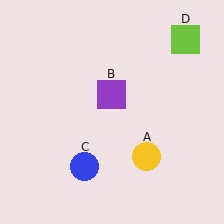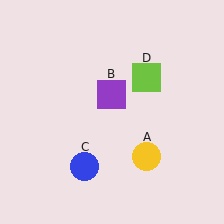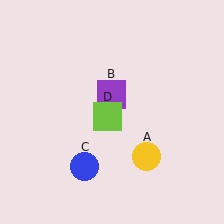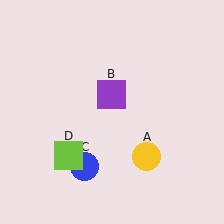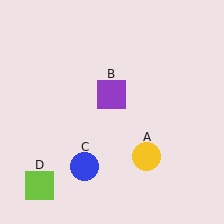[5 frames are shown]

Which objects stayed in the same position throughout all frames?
Yellow circle (object A) and purple square (object B) and blue circle (object C) remained stationary.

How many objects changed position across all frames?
1 object changed position: lime square (object D).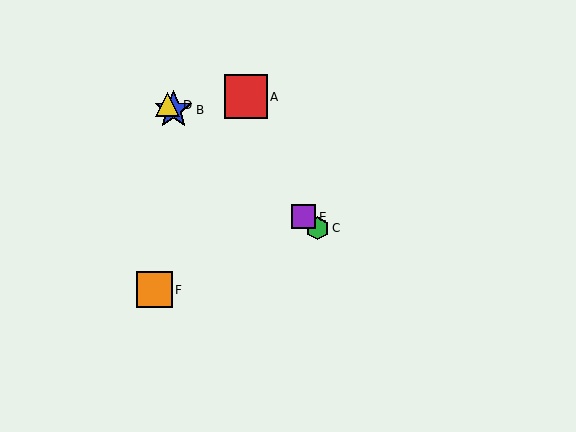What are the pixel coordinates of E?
Object E is at (303, 217).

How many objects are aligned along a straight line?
4 objects (B, C, D, E) are aligned along a straight line.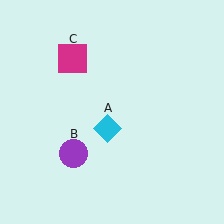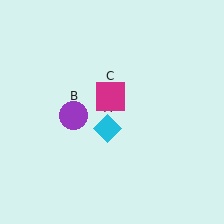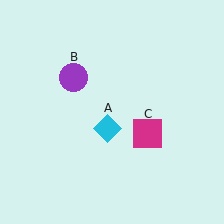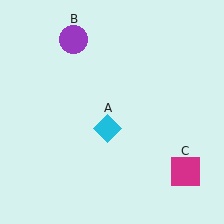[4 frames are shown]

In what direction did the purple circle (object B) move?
The purple circle (object B) moved up.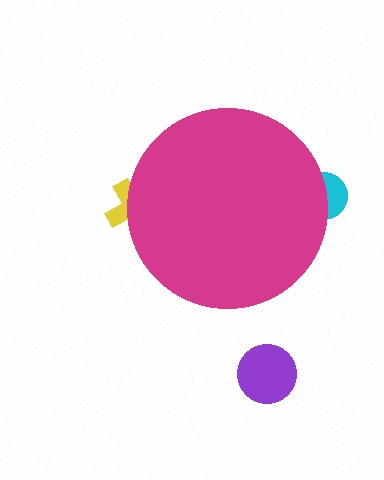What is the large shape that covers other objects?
A magenta circle.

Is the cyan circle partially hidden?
Yes, the cyan circle is partially hidden behind the magenta circle.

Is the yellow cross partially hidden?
Yes, the yellow cross is partially hidden behind the magenta circle.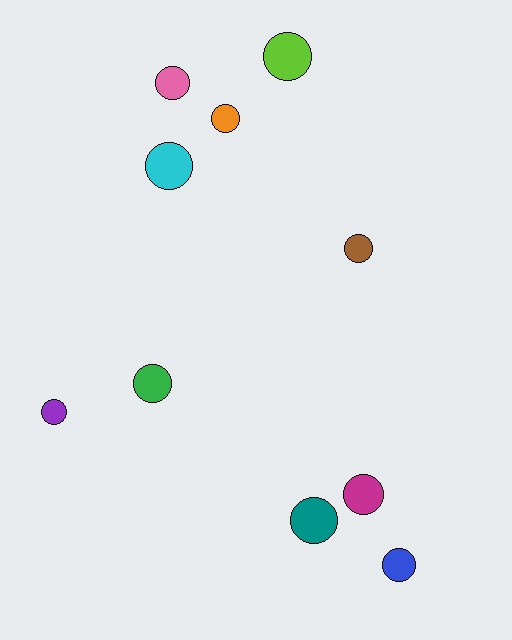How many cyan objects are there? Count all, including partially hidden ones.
There is 1 cyan object.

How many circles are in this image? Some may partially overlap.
There are 10 circles.